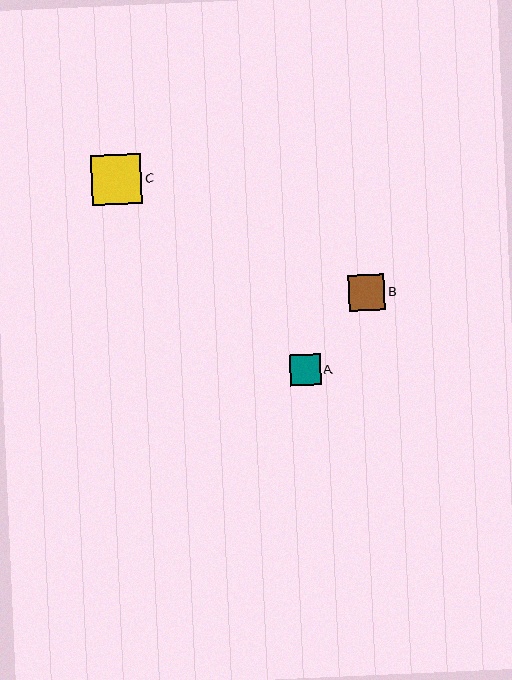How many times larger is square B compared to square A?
Square B is approximately 1.2 times the size of square A.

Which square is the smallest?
Square A is the smallest with a size of approximately 31 pixels.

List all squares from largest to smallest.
From largest to smallest: C, B, A.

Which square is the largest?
Square C is the largest with a size of approximately 50 pixels.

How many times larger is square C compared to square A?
Square C is approximately 1.6 times the size of square A.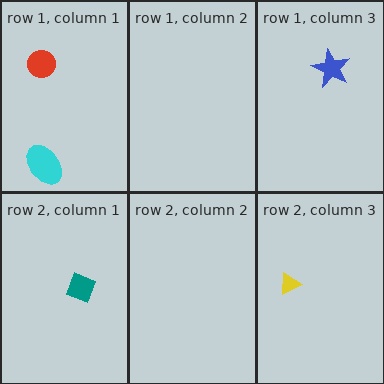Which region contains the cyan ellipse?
The row 1, column 1 region.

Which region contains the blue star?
The row 1, column 3 region.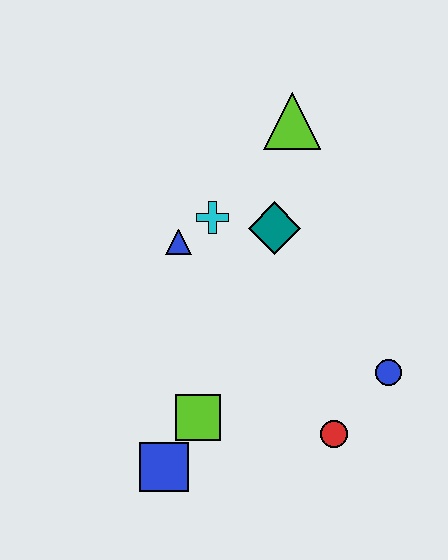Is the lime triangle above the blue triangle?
Yes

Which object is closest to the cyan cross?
The blue triangle is closest to the cyan cross.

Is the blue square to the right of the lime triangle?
No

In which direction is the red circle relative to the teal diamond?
The red circle is below the teal diamond.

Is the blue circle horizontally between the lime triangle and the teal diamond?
No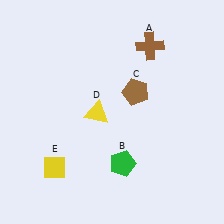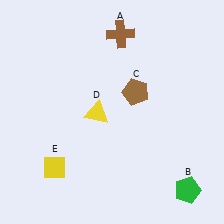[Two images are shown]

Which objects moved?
The objects that moved are: the brown cross (A), the green pentagon (B).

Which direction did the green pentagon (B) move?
The green pentagon (B) moved right.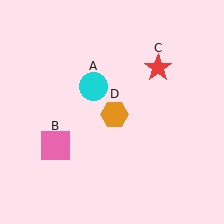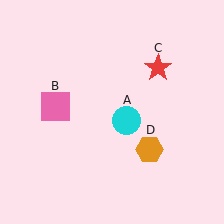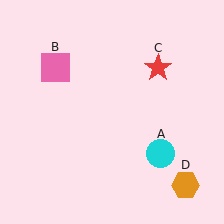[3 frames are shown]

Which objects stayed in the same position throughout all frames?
Red star (object C) remained stationary.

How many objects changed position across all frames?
3 objects changed position: cyan circle (object A), pink square (object B), orange hexagon (object D).